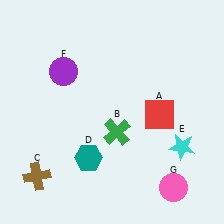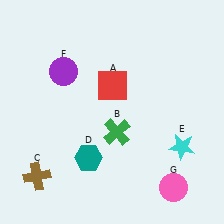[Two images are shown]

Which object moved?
The red square (A) moved left.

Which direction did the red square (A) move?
The red square (A) moved left.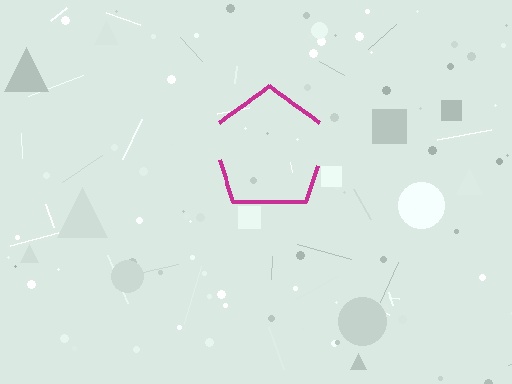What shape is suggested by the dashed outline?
The dashed outline suggests a pentagon.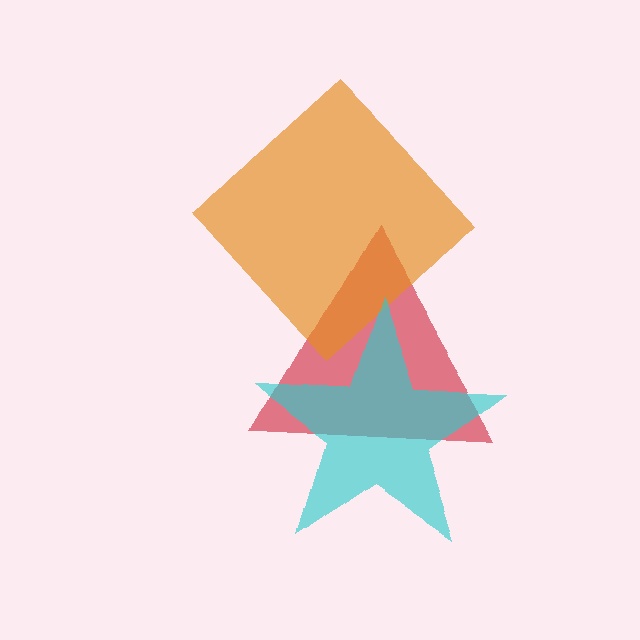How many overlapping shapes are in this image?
There are 3 overlapping shapes in the image.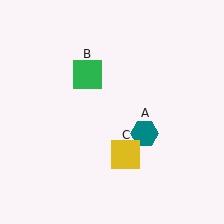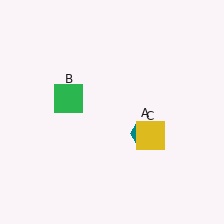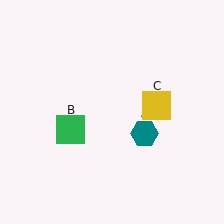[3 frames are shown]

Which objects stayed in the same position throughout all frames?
Teal hexagon (object A) remained stationary.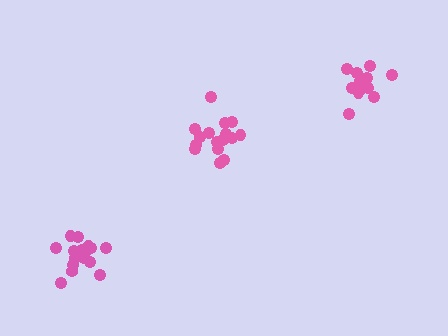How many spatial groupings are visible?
There are 3 spatial groupings.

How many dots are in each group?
Group 1: 19 dots, Group 2: 16 dots, Group 3: 14 dots (49 total).